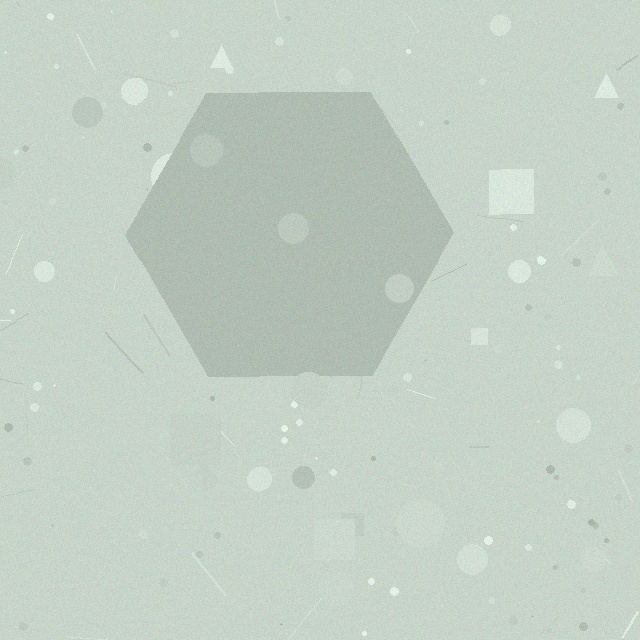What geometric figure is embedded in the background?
A hexagon is embedded in the background.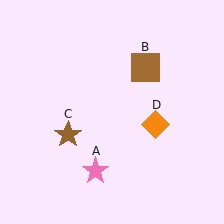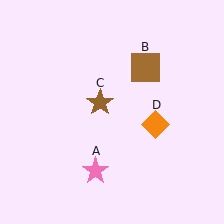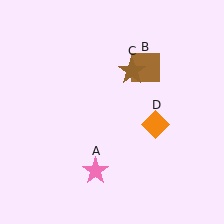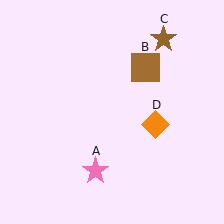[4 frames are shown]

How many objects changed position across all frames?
1 object changed position: brown star (object C).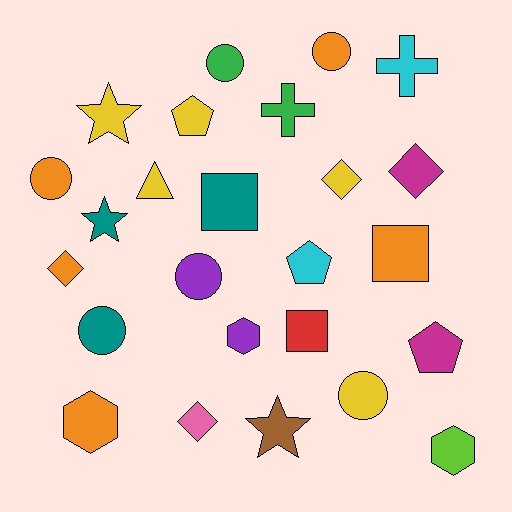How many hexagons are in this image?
There are 3 hexagons.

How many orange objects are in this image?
There are 5 orange objects.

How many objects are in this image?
There are 25 objects.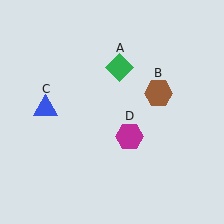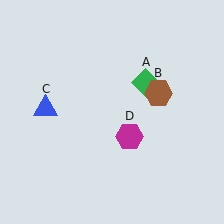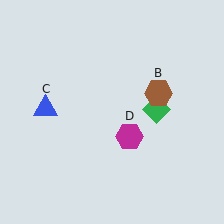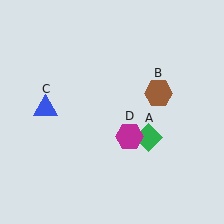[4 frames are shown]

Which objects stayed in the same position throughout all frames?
Brown hexagon (object B) and blue triangle (object C) and magenta hexagon (object D) remained stationary.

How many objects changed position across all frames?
1 object changed position: green diamond (object A).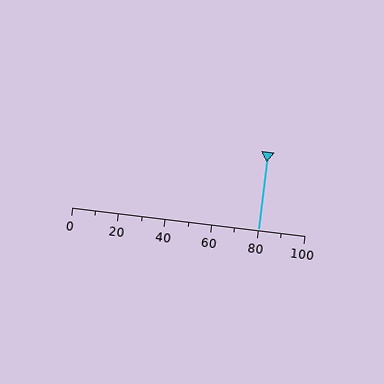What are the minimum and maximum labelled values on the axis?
The axis runs from 0 to 100.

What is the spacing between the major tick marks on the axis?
The major ticks are spaced 20 apart.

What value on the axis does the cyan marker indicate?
The marker indicates approximately 80.